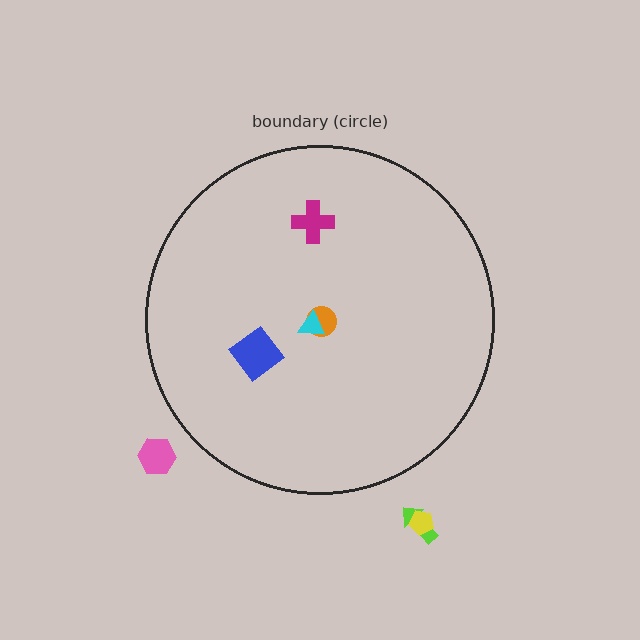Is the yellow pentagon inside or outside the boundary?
Outside.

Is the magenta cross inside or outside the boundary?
Inside.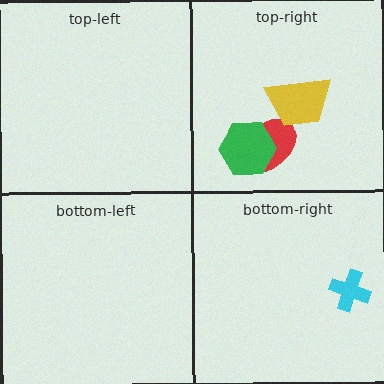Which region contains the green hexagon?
The top-right region.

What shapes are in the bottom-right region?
The cyan cross.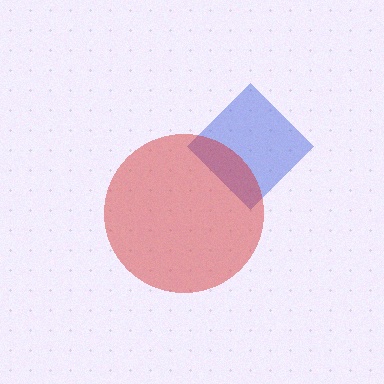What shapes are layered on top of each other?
The layered shapes are: a blue diamond, a red circle.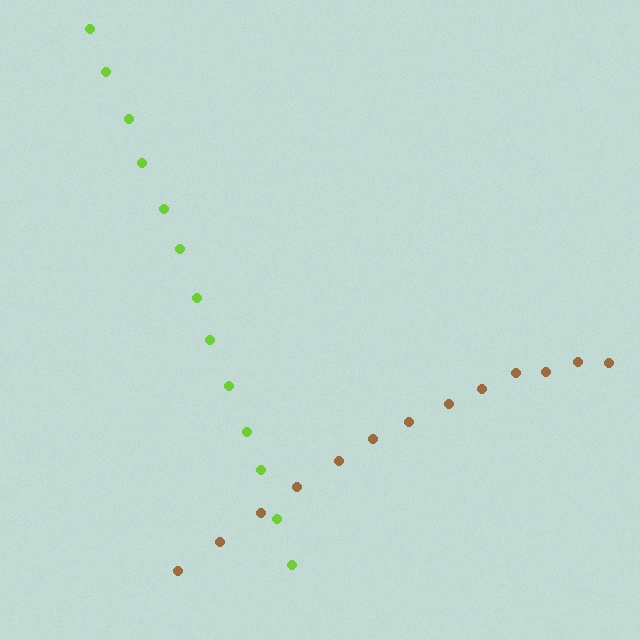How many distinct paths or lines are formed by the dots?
There are 2 distinct paths.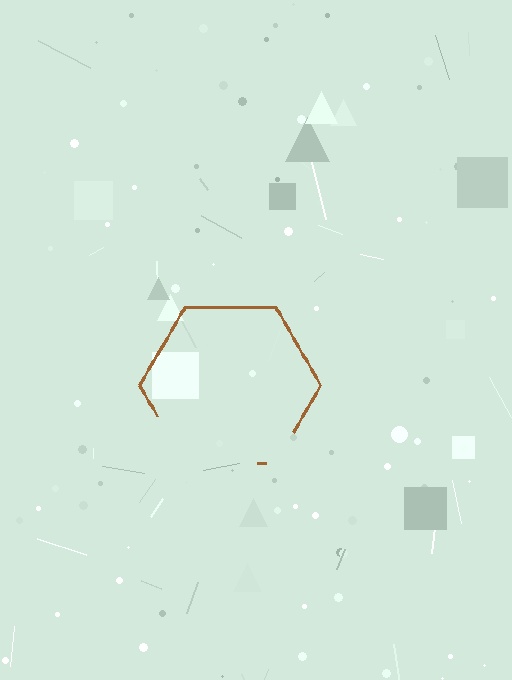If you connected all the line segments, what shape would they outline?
They would outline a hexagon.